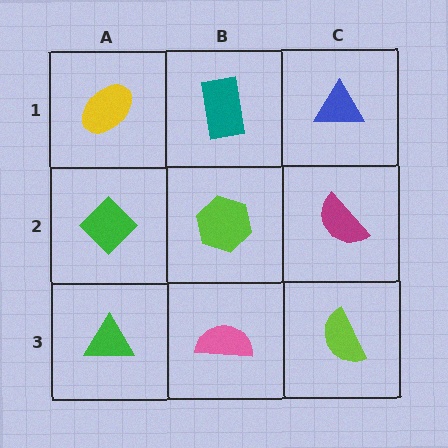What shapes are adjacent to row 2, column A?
A yellow ellipse (row 1, column A), a green triangle (row 3, column A), a lime hexagon (row 2, column B).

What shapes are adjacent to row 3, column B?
A lime hexagon (row 2, column B), a green triangle (row 3, column A), a lime semicircle (row 3, column C).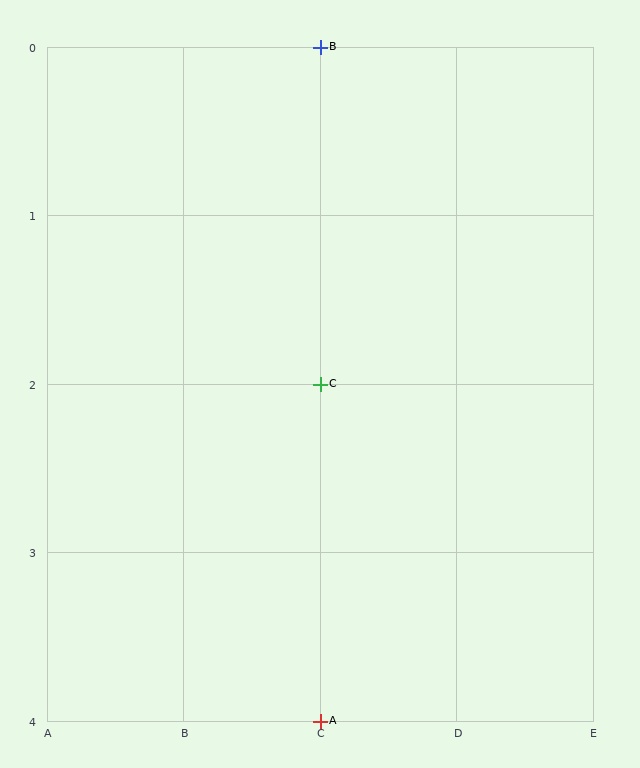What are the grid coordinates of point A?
Point A is at grid coordinates (C, 4).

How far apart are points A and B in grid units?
Points A and B are 4 rows apart.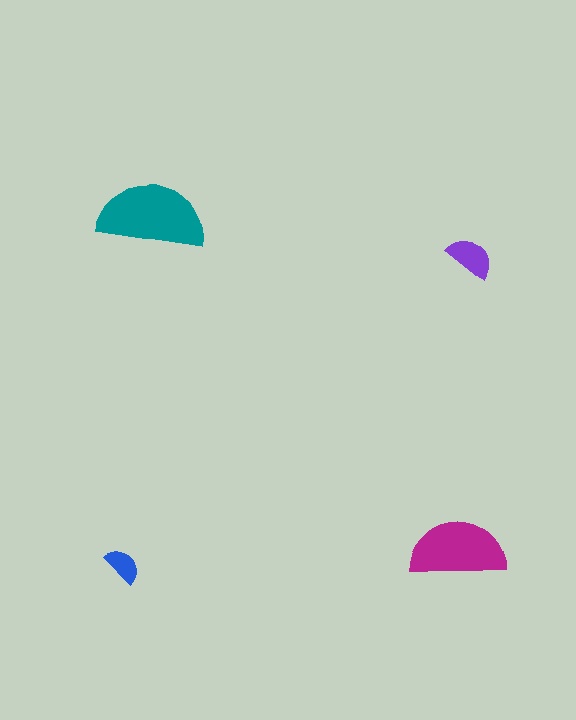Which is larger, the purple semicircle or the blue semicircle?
The purple one.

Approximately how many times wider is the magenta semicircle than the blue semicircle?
About 2.5 times wider.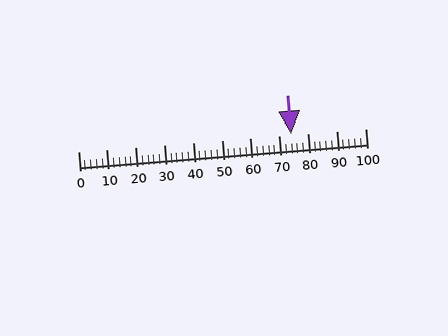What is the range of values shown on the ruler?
The ruler shows values from 0 to 100.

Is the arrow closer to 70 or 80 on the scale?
The arrow is closer to 70.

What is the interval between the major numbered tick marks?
The major tick marks are spaced 10 units apart.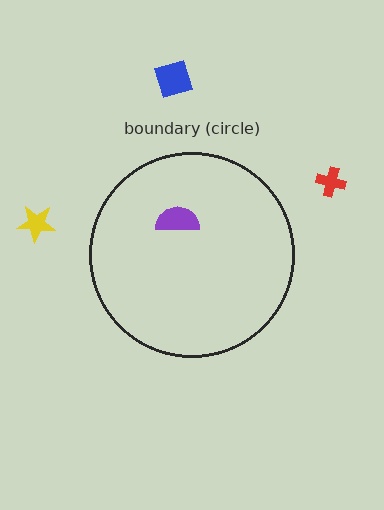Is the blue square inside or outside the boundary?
Outside.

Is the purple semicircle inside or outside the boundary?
Inside.